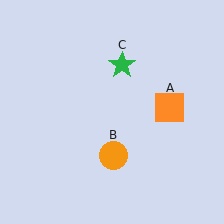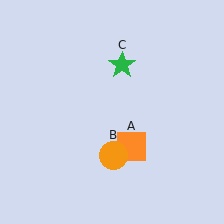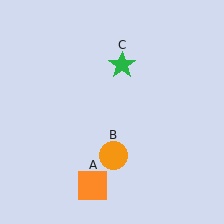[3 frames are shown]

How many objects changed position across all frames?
1 object changed position: orange square (object A).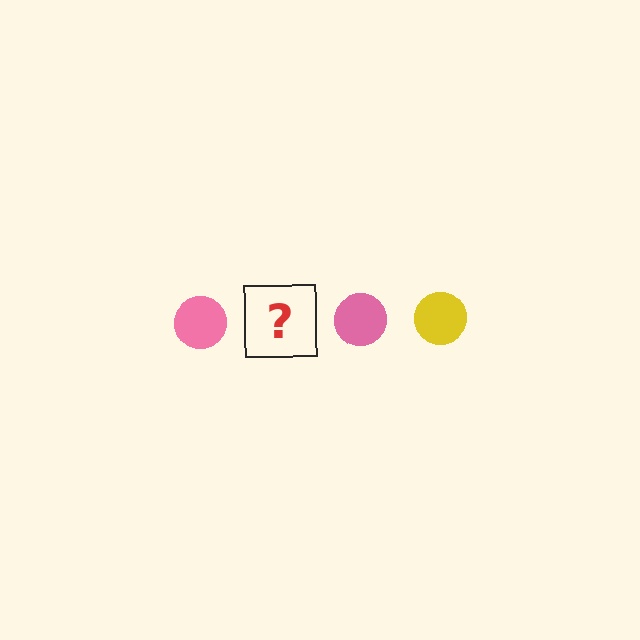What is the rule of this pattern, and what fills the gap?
The rule is that the pattern cycles through pink, yellow circles. The gap should be filled with a yellow circle.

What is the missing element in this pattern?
The missing element is a yellow circle.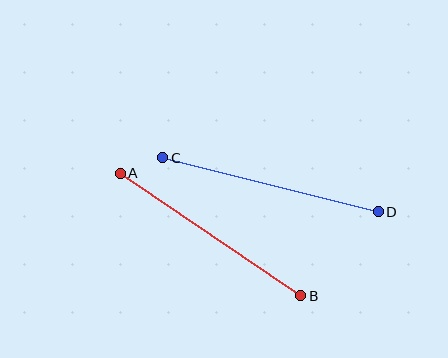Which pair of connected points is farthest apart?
Points C and D are farthest apart.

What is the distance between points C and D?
The distance is approximately 222 pixels.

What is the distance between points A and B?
The distance is approximately 218 pixels.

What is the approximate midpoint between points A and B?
The midpoint is at approximately (211, 234) pixels.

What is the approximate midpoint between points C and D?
The midpoint is at approximately (270, 185) pixels.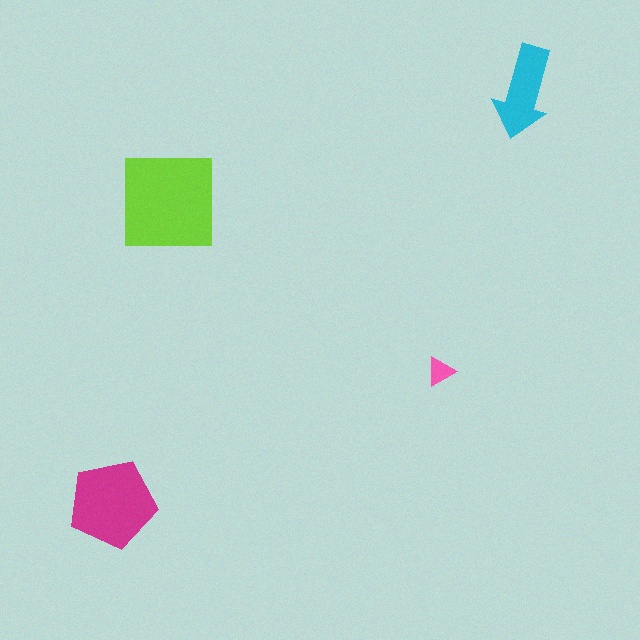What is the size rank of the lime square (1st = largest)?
1st.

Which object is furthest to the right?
The cyan arrow is rightmost.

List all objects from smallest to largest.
The pink triangle, the cyan arrow, the magenta pentagon, the lime square.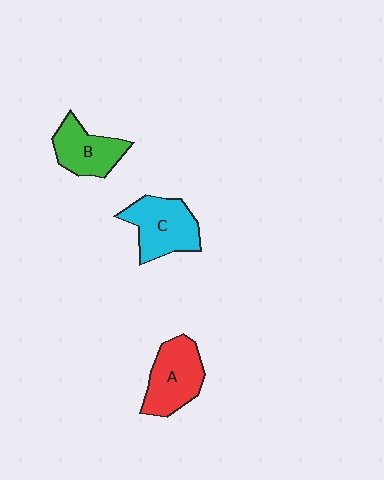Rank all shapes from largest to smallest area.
From largest to smallest: C (cyan), A (red), B (green).